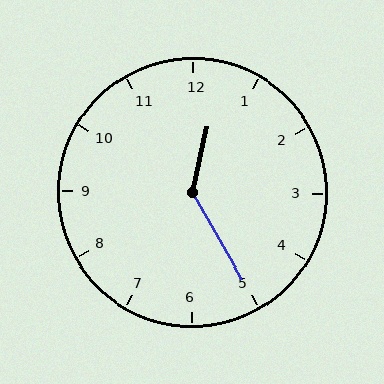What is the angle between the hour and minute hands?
Approximately 138 degrees.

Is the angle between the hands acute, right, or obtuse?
It is obtuse.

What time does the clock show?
12:25.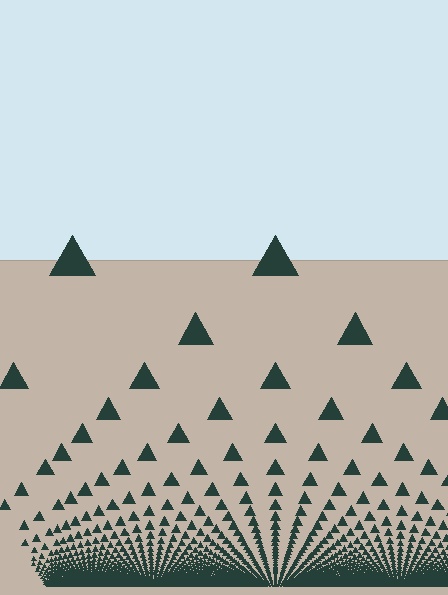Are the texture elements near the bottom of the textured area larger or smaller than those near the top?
Smaller. The gradient is inverted — elements near the bottom are smaller and denser.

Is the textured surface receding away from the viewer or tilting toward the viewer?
The surface appears to tilt toward the viewer. Texture elements get larger and sparser toward the top.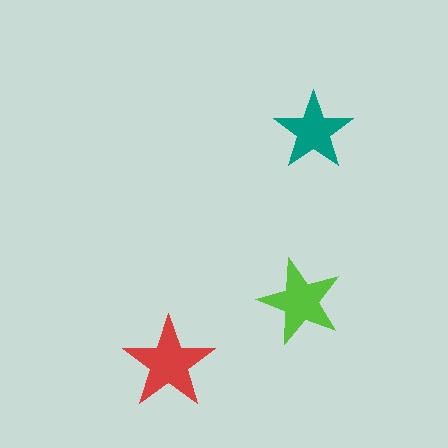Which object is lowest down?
The red star is bottommost.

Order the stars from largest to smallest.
the red one, the lime one, the teal one.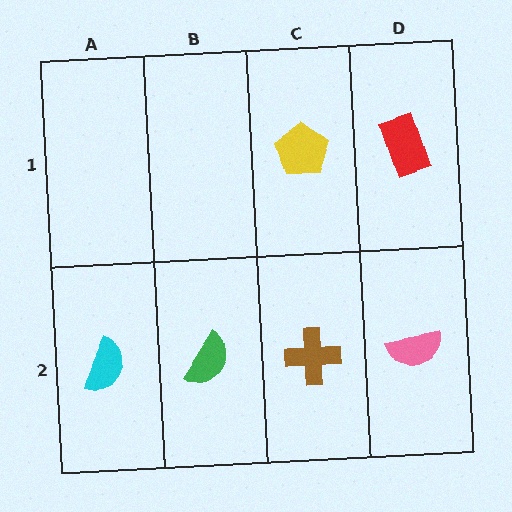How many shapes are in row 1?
2 shapes.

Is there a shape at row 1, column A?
No, that cell is empty.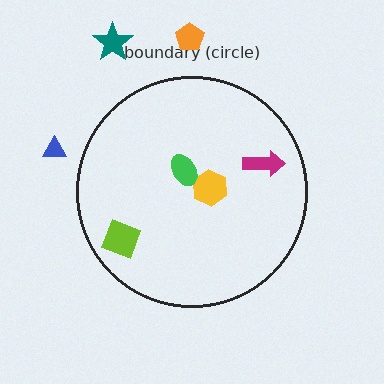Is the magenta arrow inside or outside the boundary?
Inside.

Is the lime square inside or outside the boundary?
Inside.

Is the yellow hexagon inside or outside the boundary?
Inside.